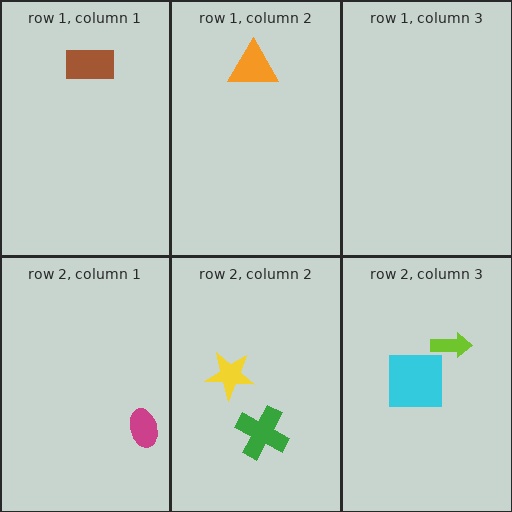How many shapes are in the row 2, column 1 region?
1.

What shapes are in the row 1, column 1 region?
The brown rectangle.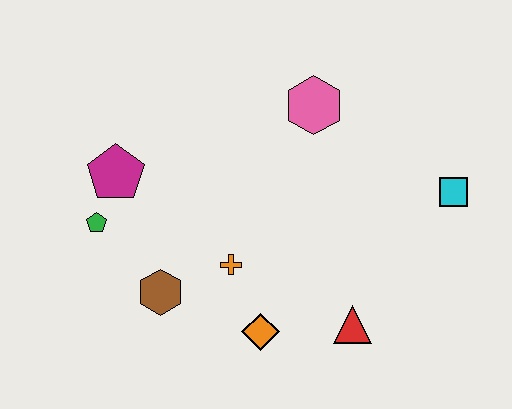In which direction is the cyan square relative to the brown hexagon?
The cyan square is to the right of the brown hexagon.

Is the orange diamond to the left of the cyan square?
Yes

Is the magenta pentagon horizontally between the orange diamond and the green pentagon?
Yes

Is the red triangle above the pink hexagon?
No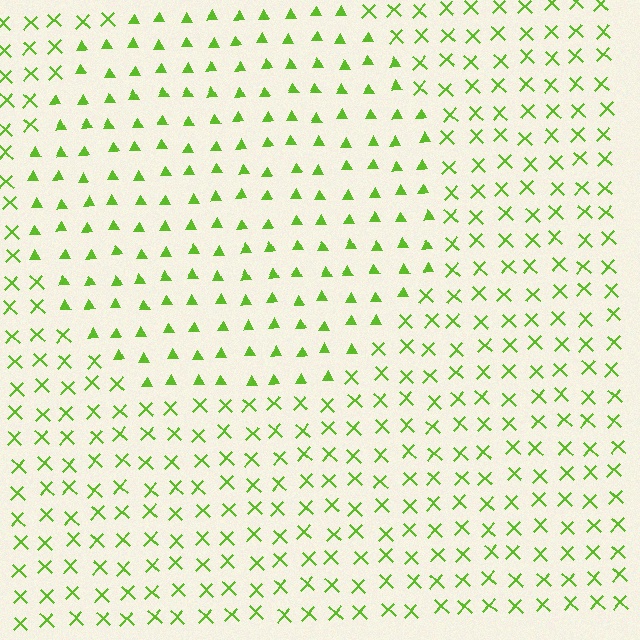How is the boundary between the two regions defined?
The boundary is defined by a change in element shape: triangles inside vs. X marks outside. All elements share the same color and spacing.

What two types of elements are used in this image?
The image uses triangles inside the circle region and X marks outside it.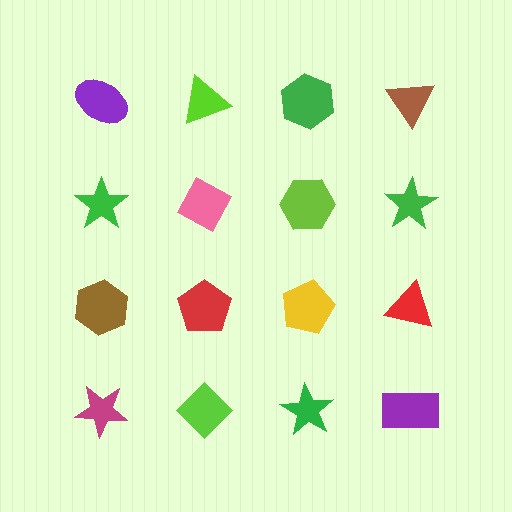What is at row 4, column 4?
A purple rectangle.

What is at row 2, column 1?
A green star.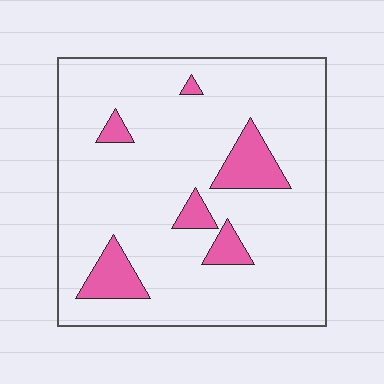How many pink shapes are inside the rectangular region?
6.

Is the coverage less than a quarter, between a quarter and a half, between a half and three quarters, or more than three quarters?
Less than a quarter.